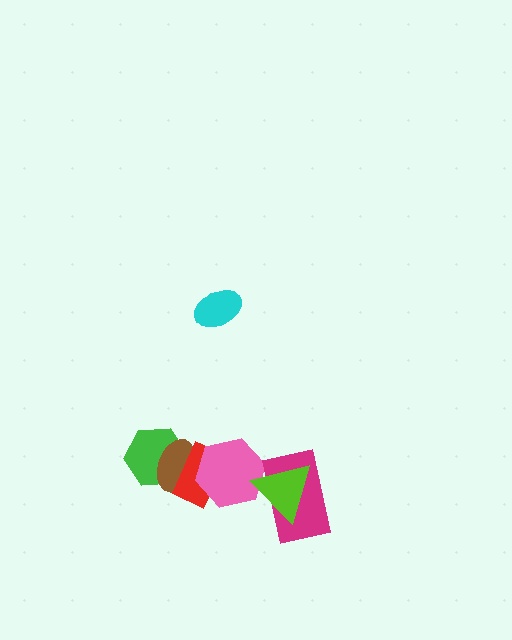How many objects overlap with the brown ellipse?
3 objects overlap with the brown ellipse.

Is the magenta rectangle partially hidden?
Yes, it is partially covered by another shape.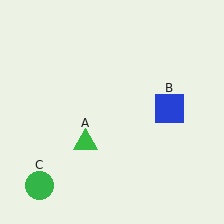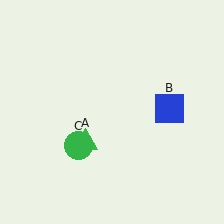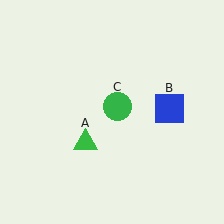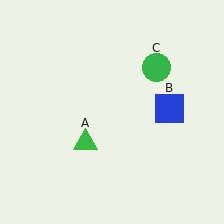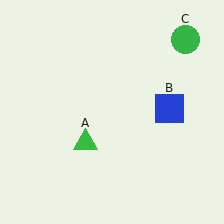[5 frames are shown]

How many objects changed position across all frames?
1 object changed position: green circle (object C).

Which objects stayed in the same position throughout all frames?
Green triangle (object A) and blue square (object B) remained stationary.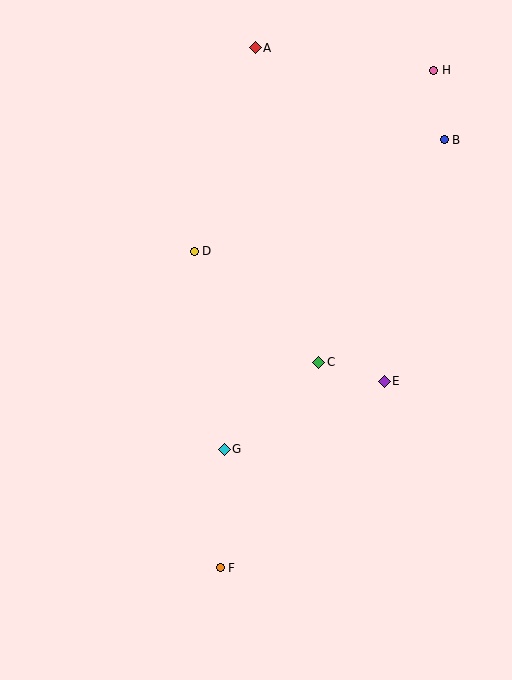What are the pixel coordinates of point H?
Point H is at (434, 70).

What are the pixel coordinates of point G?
Point G is at (224, 449).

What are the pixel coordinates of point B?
Point B is at (444, 140).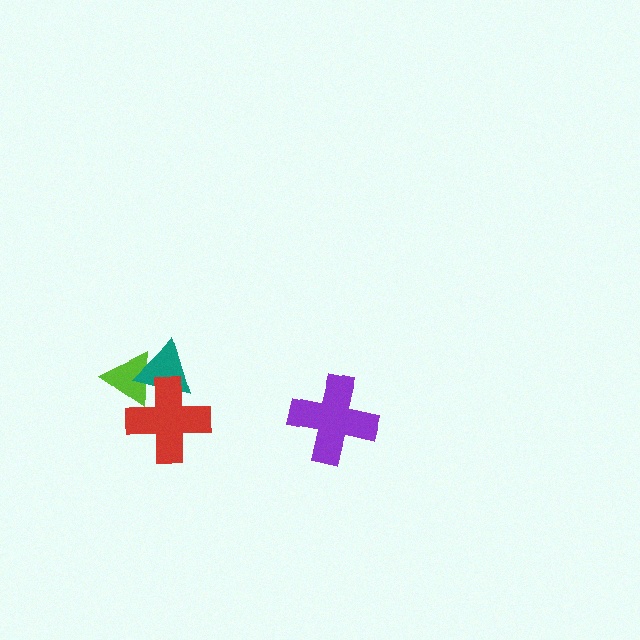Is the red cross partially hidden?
No, no other shape covers it.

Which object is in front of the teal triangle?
The red cross is in front of the teal triangle.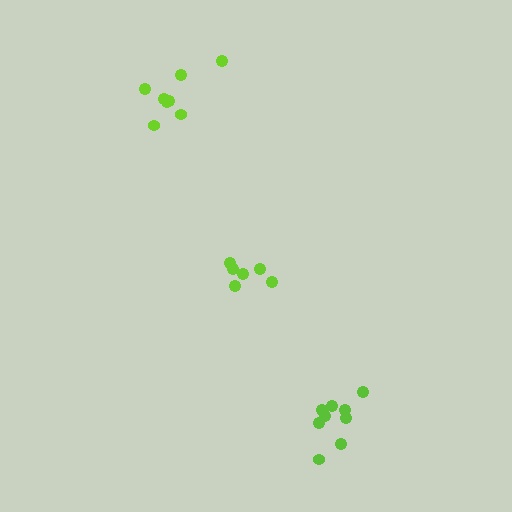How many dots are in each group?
Group 1: 6 dots, Group 2: 9 dots, Group 3: 8 dots (23 total).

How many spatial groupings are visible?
There are 3 spatial groupings.